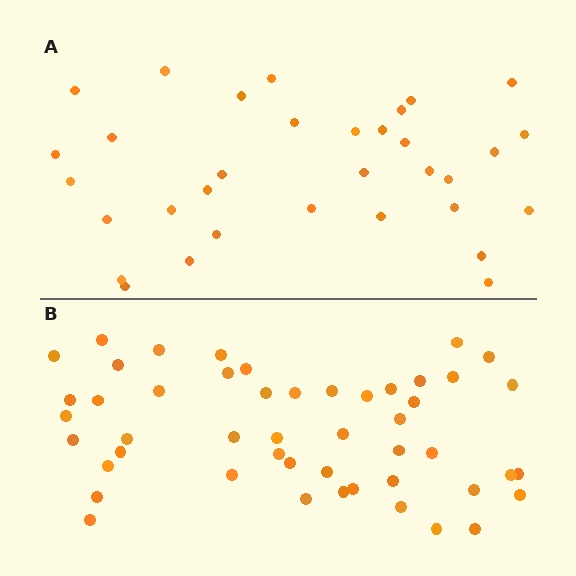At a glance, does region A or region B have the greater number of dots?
Region B (the bottom region) has more dots.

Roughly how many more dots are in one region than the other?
Region B has approximately 15 more dots than region A.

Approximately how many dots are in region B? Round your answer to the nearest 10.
About 50 dots. (The exact count is 49, which rounds to 50.)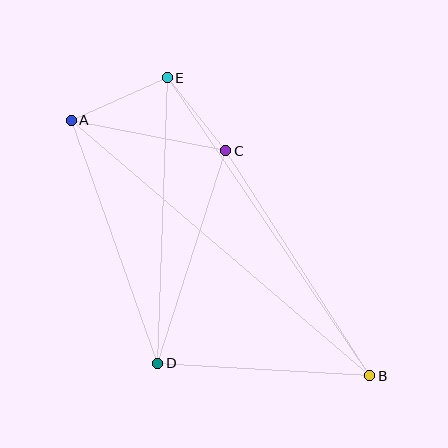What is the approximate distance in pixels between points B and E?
The distance between B and E is approximately 361 pixels.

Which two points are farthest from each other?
Points A and B are farthest from each other.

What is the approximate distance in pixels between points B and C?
The distance between B and C is approximately 267 pixels.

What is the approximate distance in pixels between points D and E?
The distance between D and E is approximately 286 pixels.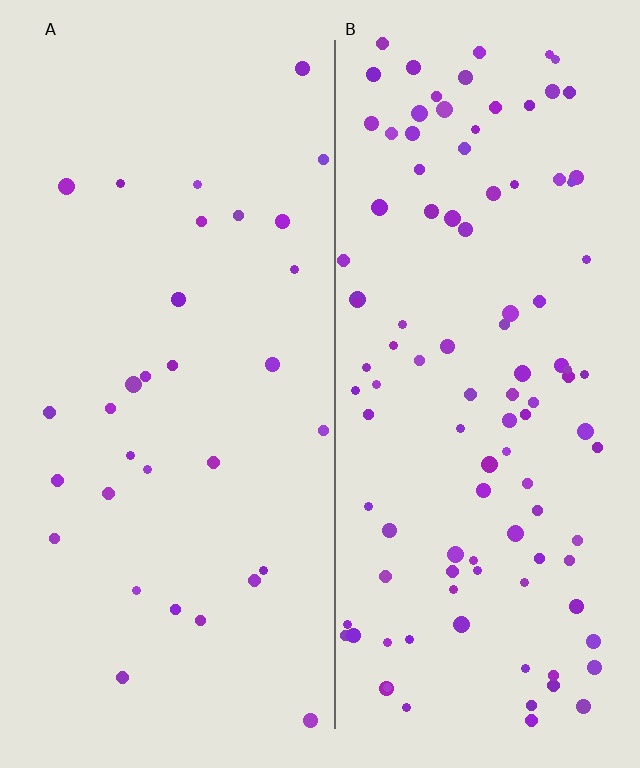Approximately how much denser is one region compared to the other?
Approximately 3.5× — region B over region A.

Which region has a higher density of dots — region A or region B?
B (the right).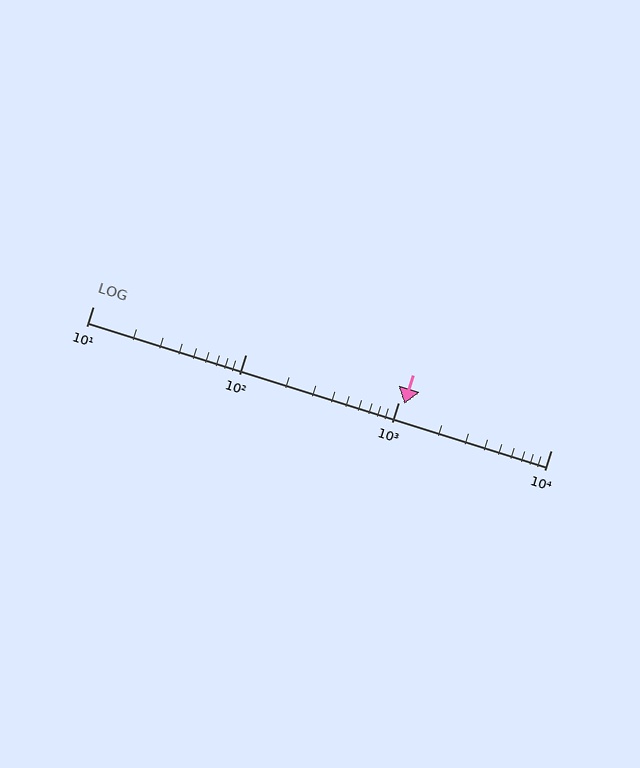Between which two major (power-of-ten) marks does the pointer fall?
The pointer is between 1000 and 10000.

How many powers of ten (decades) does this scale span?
The scale spans 3 decades, from 10 to 10000.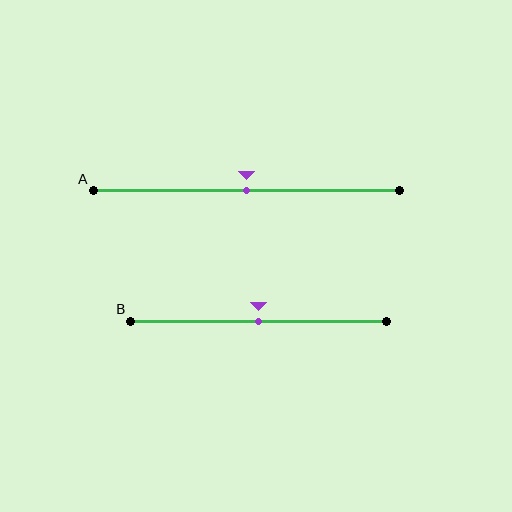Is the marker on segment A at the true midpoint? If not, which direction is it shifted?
Yes, the marker on segment A is at the true midpoint.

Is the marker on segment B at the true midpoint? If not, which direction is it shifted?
Yes, the marker on segment B is at the true midpoint.